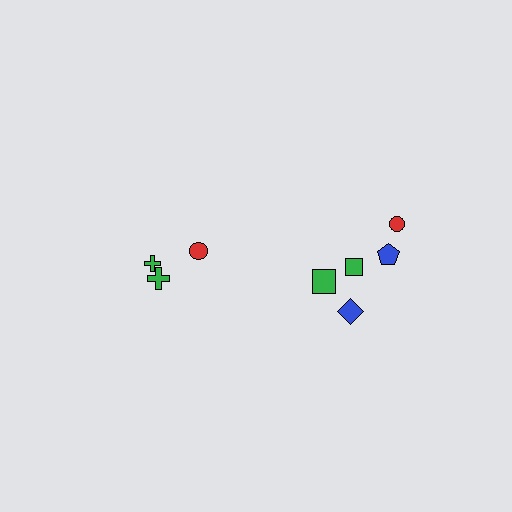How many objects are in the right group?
There are 5 objects.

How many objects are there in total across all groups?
There are 8 objects.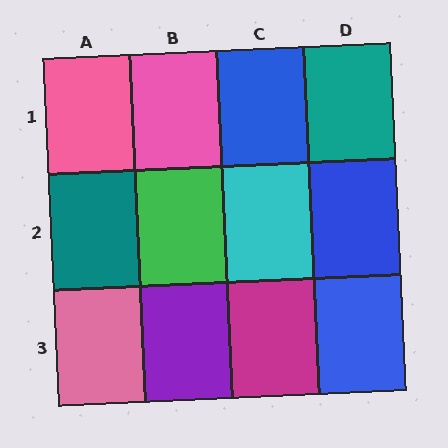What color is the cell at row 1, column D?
Teal.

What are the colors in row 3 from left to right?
Pink, purple, magenta, blue.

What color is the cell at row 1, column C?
Blue.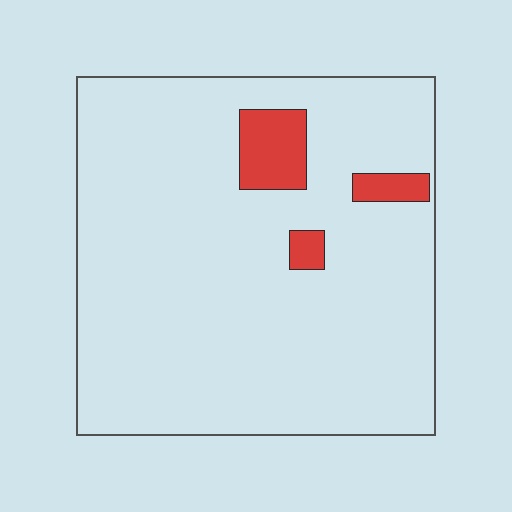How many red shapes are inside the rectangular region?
3.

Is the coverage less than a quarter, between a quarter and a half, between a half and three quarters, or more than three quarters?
Less than a quarter.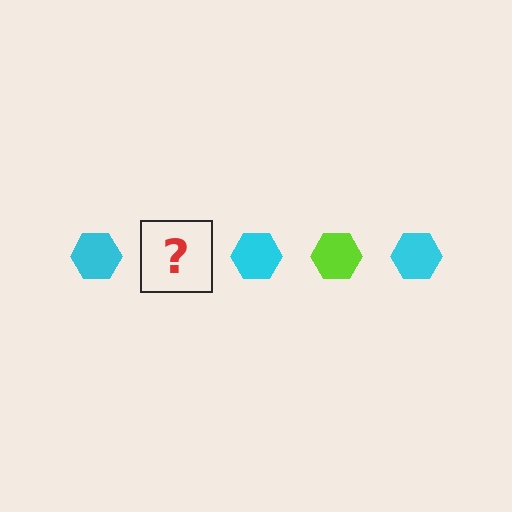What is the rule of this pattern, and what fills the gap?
The rule is that the pattern cycles through cyan, lime hexagons. The gap should be filled with a lime hexagon.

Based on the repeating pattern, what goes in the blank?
The blank should be a lime hexagon.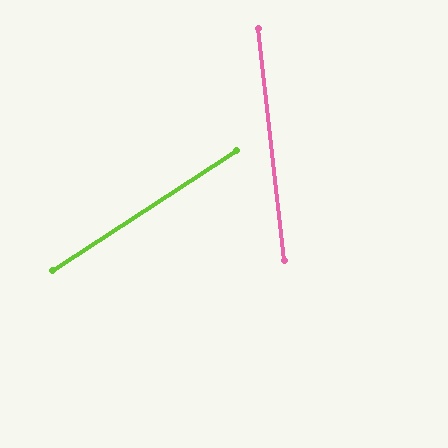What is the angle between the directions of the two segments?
Approximately 63 degrees.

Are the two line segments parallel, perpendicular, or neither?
Neither parallel nor perpendicular — they differ by about 63°.